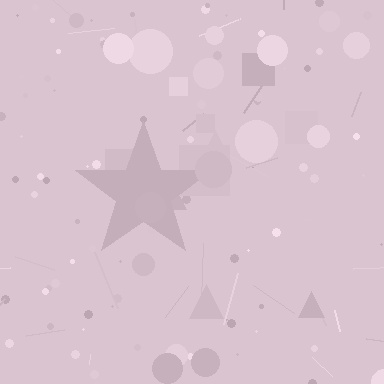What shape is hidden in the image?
A star is hidden in the image.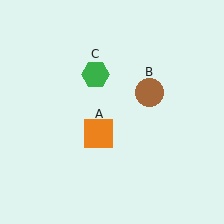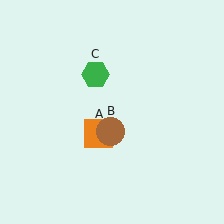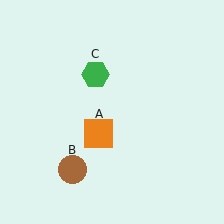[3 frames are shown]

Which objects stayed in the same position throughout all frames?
Orange square (object A) and green hexagon (object C) remained stationary.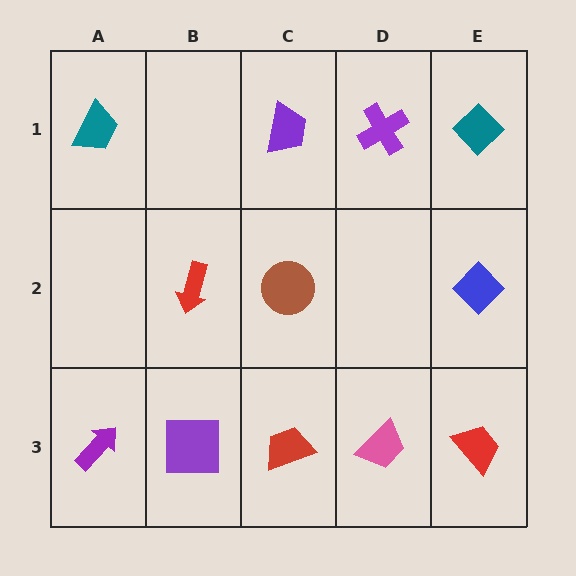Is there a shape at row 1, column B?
No, that cell is empty.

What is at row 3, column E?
A red trapezoid.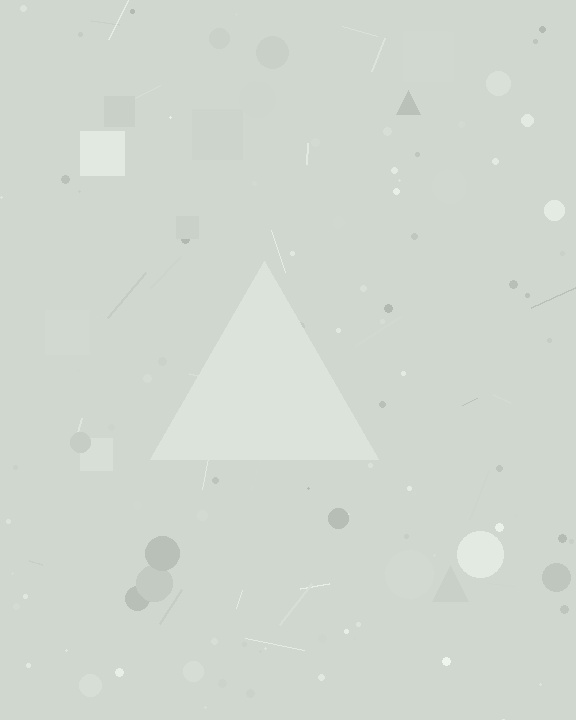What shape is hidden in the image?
A triangle is hidden in the image.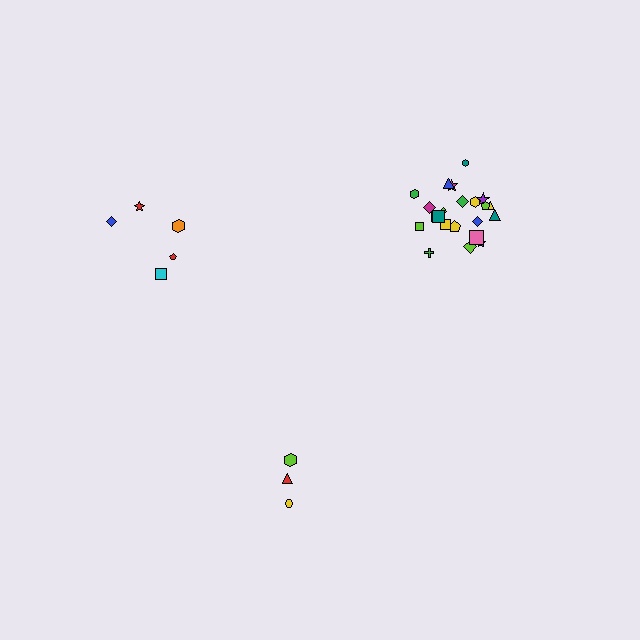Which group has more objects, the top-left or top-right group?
The top-right group.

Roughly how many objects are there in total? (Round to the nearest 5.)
Roughly 30 objects in total.